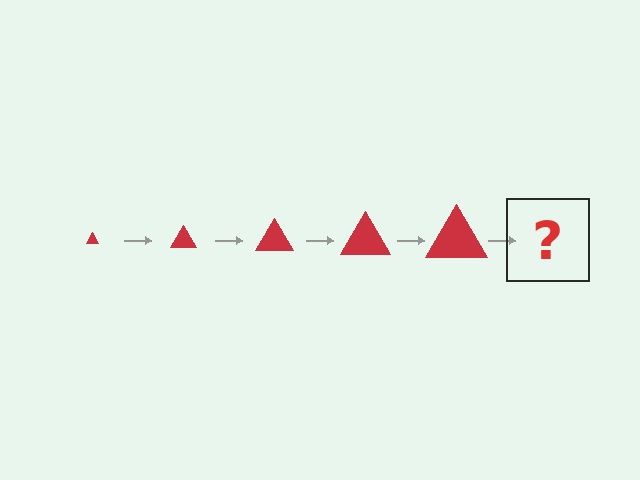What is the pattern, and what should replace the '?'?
The pattern is that the triangle gets progressively larger each step. The '?' should be a red triangle, larger than the previous one.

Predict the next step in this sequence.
The next step is a red triangle, larger than the previous one.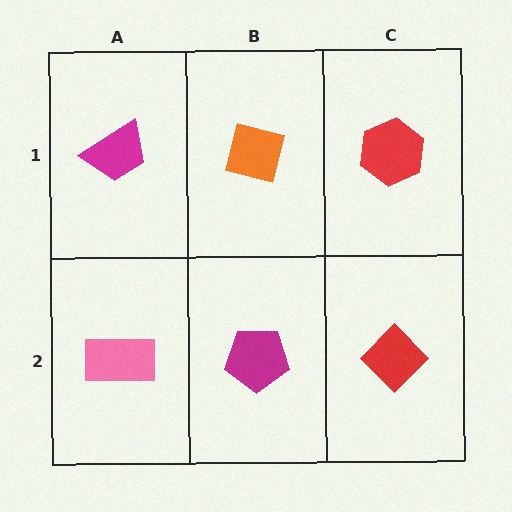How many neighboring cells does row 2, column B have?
3.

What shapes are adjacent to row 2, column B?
An orange square (row 1, column B), a pink rectangle (row 2, column A), a red diamond (row 2, column C).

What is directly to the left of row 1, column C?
An orange square.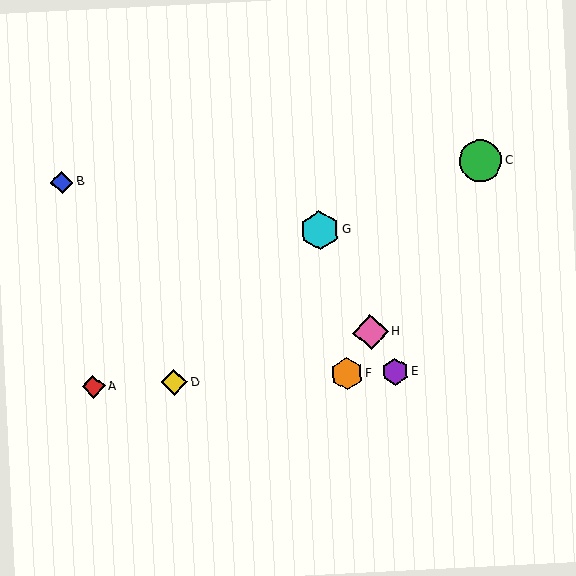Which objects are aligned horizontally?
Objects A, D, E, F are aligned horizontally.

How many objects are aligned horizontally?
4 objects (A, D, E, F) are aligned horizontally.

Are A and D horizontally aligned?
Yes, both are at y≈387.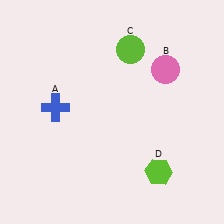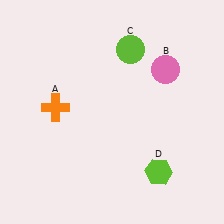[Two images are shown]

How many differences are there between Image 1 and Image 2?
There is 1 difference between the two images.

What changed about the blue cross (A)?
In Image 1, A is blue. In Image 2, it changed to orange.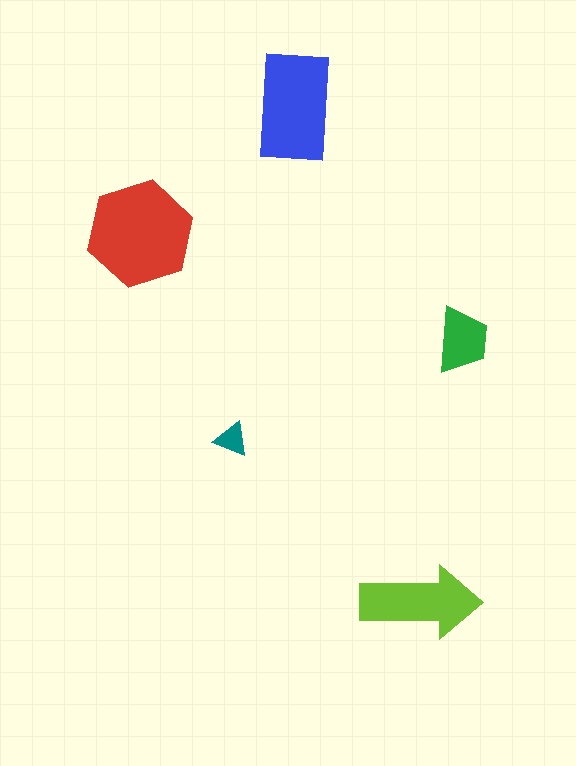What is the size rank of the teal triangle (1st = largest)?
5th.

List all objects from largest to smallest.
The red hexagon, the blue rectangle, the lime arrow, the green trapezoid, the teal triangle.